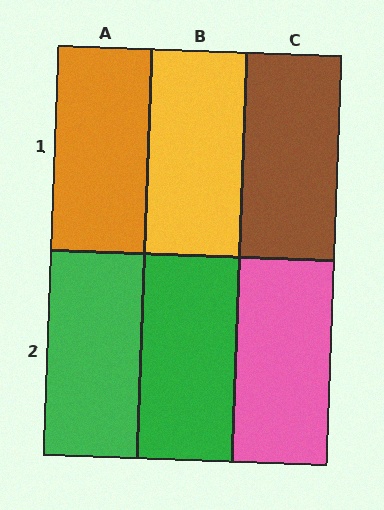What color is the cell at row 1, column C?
Brown.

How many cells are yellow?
1 cell is yellow.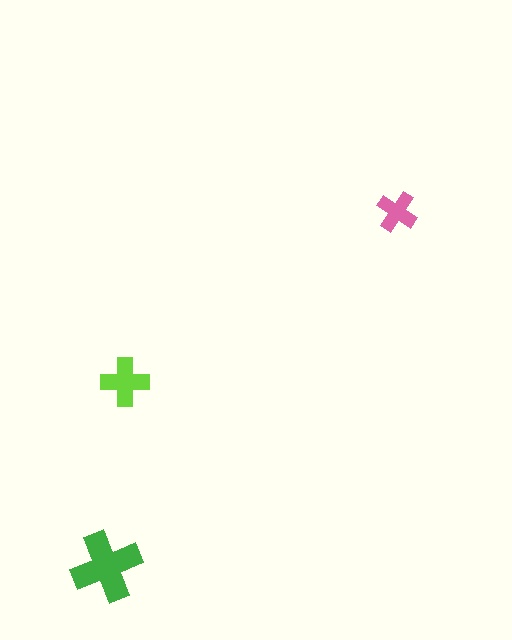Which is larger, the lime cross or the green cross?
The green one.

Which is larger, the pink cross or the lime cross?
The lime one.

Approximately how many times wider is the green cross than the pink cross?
About 1.5 times wider.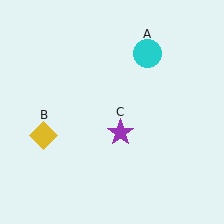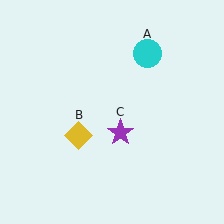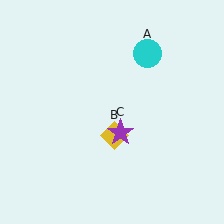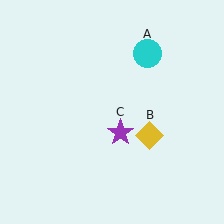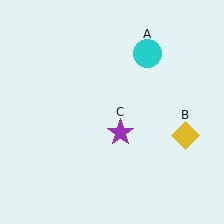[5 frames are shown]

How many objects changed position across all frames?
1 object changed position: yellow diamond (object B).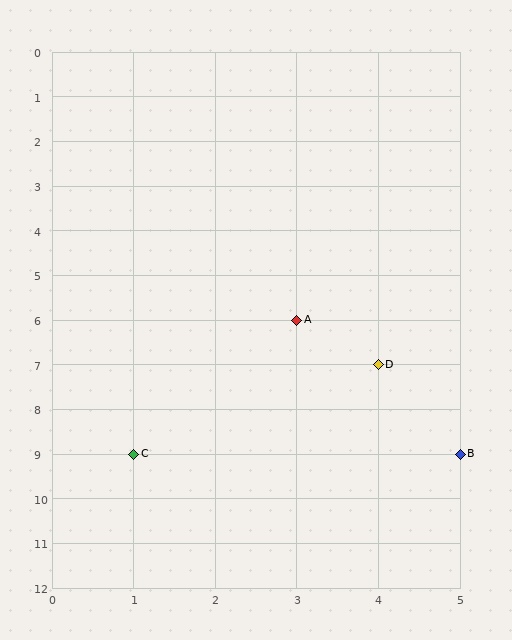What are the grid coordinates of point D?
Point D is at grid coordinates (4, 7).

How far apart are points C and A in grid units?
Points C and A are 2 columns and 3 rows apart (about 3.6 grid units diagonally).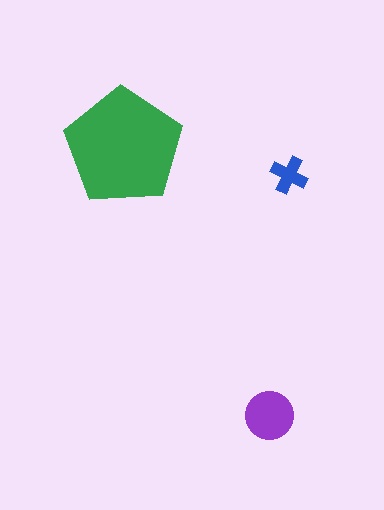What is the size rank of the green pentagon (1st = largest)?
1st.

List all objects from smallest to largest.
The blue cross, the purple circle, the green pentagon.